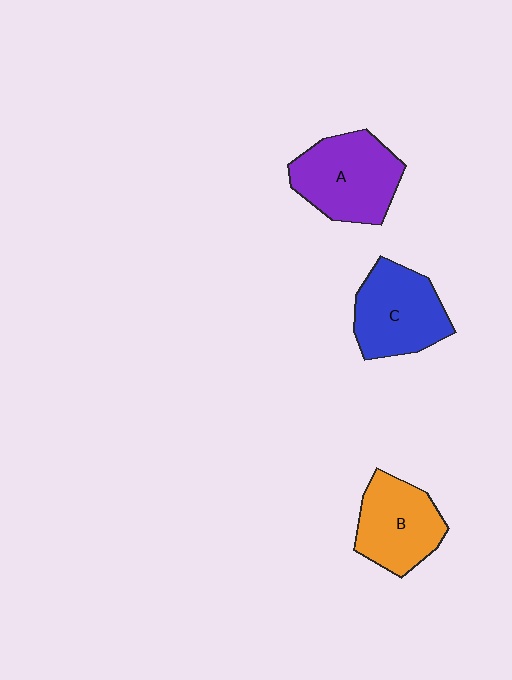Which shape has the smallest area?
Shape B (orange).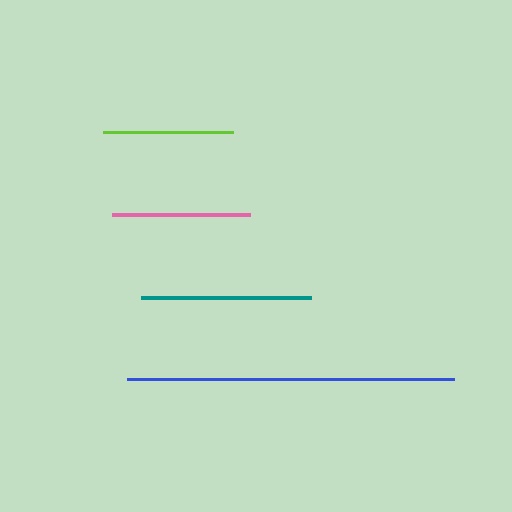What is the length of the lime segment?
The lime segment is approximately 131 pixels long.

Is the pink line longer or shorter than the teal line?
The teal line is longer than the pink line.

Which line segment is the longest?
The blue line is the longest at approximately 327 pixels.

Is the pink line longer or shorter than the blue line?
The blue line is longer than the pink line.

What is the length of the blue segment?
The blue segment is approximately 327 pixels long.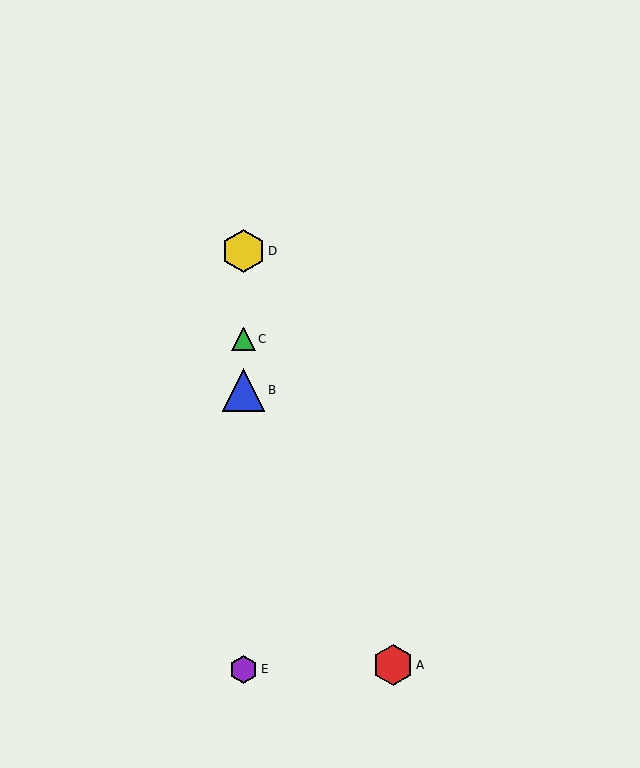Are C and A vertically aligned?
No, C is at x≈244 and A is at x≈393.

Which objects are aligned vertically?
Objects B, C, D, E are aligned vertically.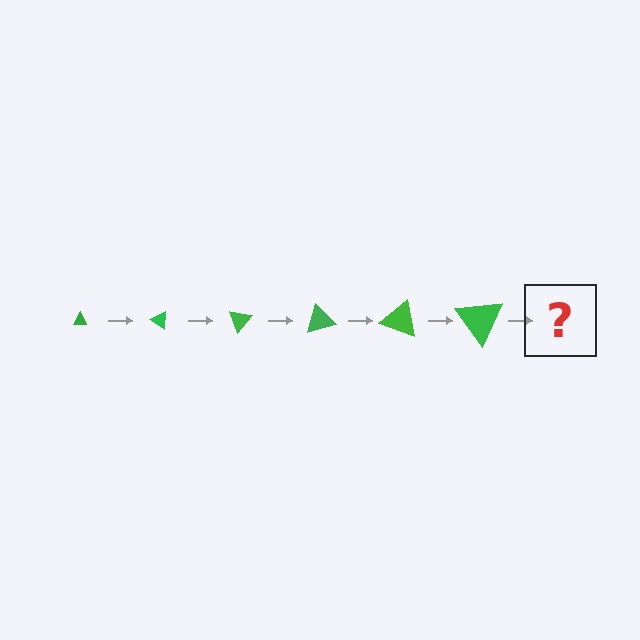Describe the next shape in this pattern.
It should be a triangle, larger than the previous one and rotated 210 degrees from the start.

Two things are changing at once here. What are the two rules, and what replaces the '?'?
The two rules are that the triangle grows larger each step and it rotates 35 degrees each step. The '?' should be a triangle, larger than the previous one and rotated 210 degrees from the start.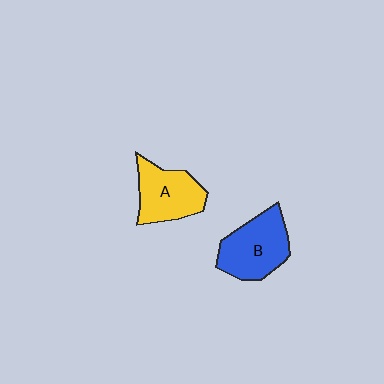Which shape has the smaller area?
Shape A (yellow).